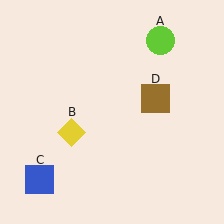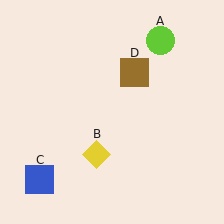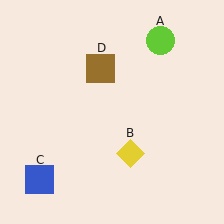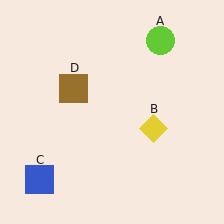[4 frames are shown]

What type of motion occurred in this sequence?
The yellow diamond (object B), brown square (object D) rotated counterclockwise around the center of the scene.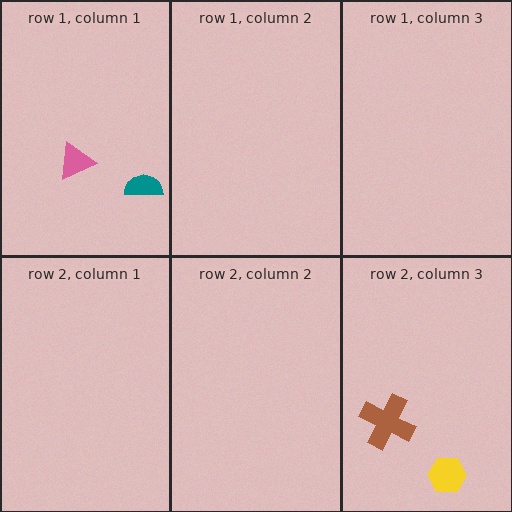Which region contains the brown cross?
The row 2, column 3 region.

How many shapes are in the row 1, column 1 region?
2.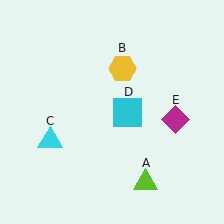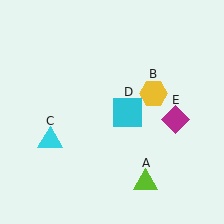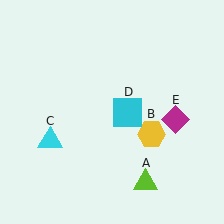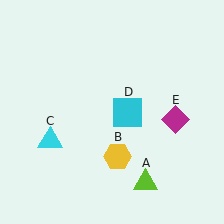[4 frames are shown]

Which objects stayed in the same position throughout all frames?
Lime triangle (object A) and cyan triangle (object C) and cyan square (object D) and magenta diamond (object E) remained stationary.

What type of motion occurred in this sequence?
The yellow hexagon (object B) rotated clockwise around the center of the scene.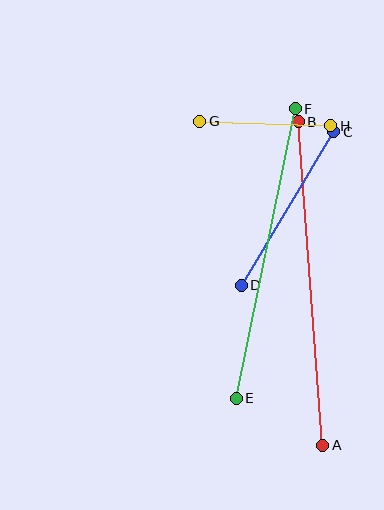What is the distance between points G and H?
The distance is approximately 131 pixels.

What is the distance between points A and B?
The distance is approximately 324 pixels.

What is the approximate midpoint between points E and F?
The midpoint is at approximately (266, 254) pixels.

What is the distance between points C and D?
The distance is approximately 179 pixels.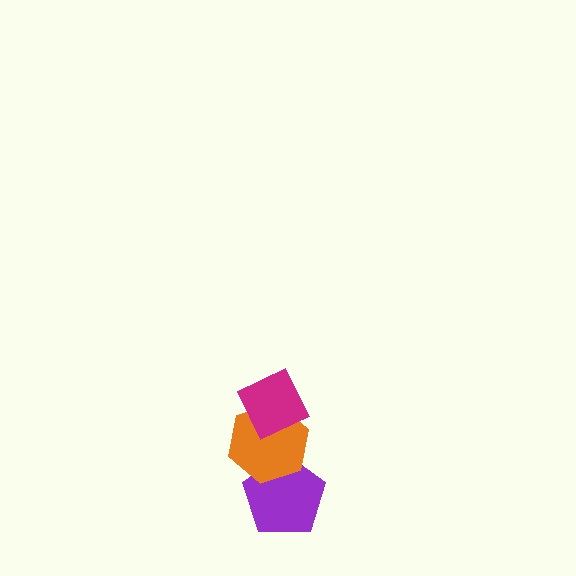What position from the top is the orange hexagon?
The orange hexagon is 2nd from the top.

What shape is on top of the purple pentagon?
The orange hexagon is on top of the purple pentagon.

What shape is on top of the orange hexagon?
The magenta diamond is on top of the orange hexagon.